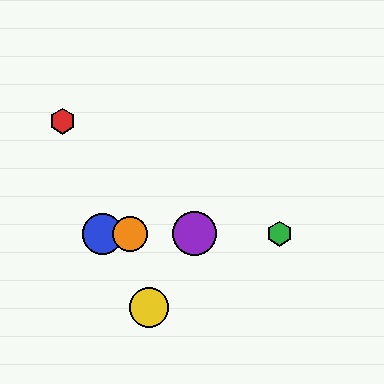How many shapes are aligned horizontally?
4 shapes (the blue circle, the green hexagon, the purple circle, the orange circle) are aligned horizontally.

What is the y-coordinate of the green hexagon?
The green hexagon is at y≈234.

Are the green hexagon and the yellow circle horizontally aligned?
No, the green hexagon is at y≈234 and the yellow circle is at y≈308.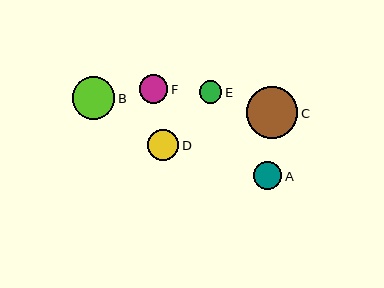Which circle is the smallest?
Circle E is the smallest with a size of approximately 22 pixels.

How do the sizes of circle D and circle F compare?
Circle D and circle F are approximately the same size.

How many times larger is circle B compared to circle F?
Circle B is approximately 1.5 times the size of circle F.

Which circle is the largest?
Circle C is the largest with a size of approximately 51 pixels.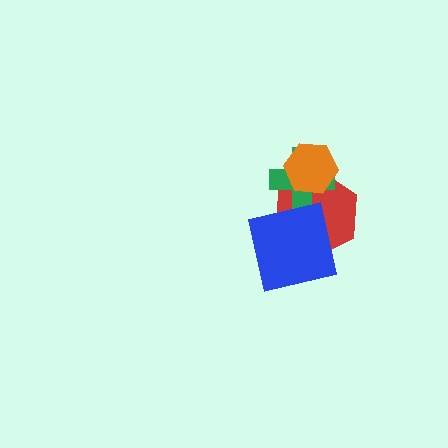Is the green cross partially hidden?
Yes, it is partially covered by another shape.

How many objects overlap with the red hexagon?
3 objects overlap with the red hexagon.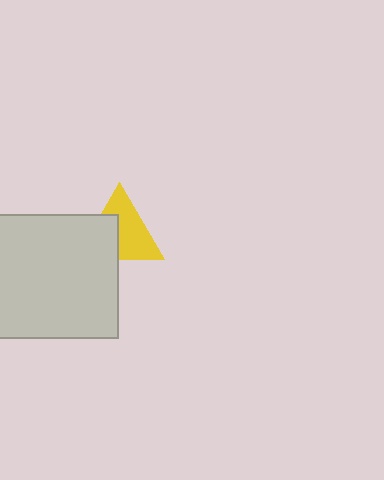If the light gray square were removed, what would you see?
You would see the complete yellow triangle.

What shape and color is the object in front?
The object in front is a light gray square.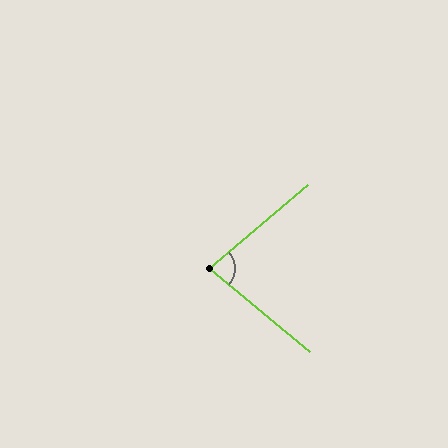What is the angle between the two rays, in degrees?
Approximately 80 degrees.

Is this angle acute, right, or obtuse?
It is acute.